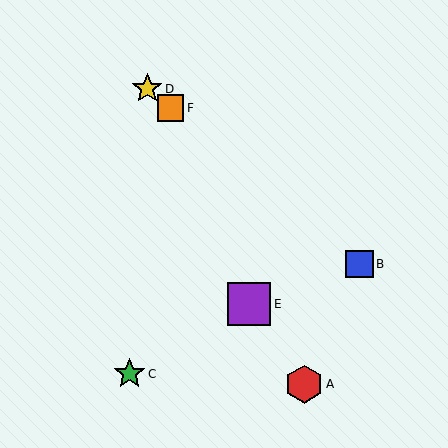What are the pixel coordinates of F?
Object F is at (170, 108).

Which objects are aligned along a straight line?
Objects B, D, F are aligned along a straight line.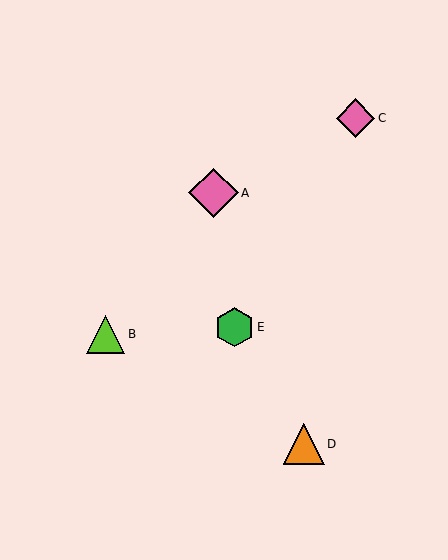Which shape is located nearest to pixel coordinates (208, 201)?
The pink diamond (labeled A) at (214, 193) is nearest to that location.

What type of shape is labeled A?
Shape A is a pink diamond.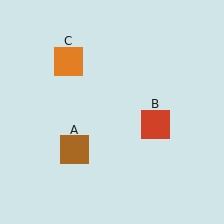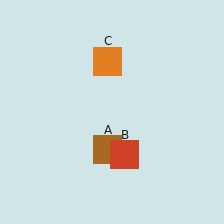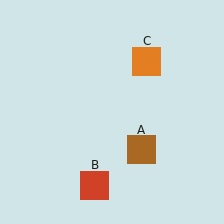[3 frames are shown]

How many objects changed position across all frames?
3 objects changed position: brown square (object A), red square (object B), orange square (object C).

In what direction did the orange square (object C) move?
The orange square (object C) moved right.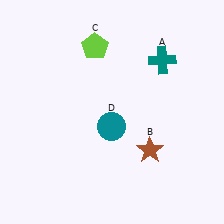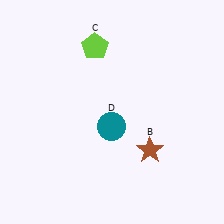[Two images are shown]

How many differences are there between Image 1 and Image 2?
There is 1 difference between the two images.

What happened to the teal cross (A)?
The teal cross (A) was removed in Image 2. It was in the top-right area of Image 1.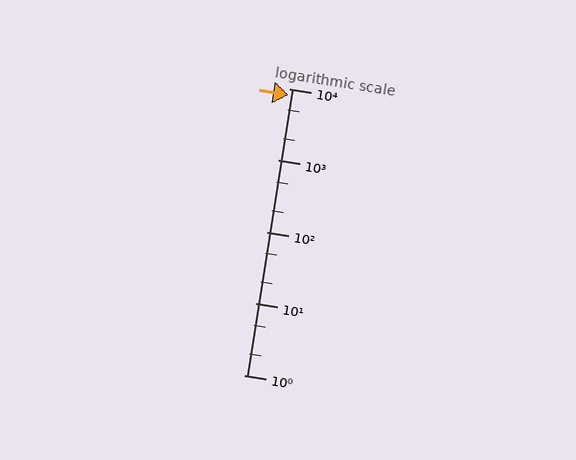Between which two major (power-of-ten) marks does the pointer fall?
The pointer is between 1000 and 10000.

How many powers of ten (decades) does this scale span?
The scale spans 4 decades, from 1 to 10000.